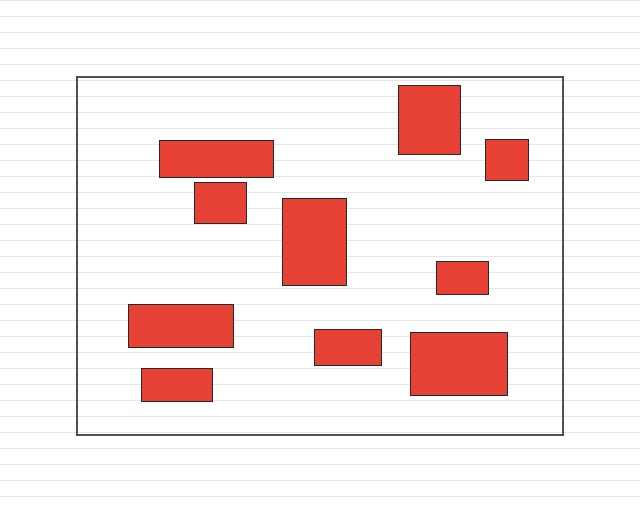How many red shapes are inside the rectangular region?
10.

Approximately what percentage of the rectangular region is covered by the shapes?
Approximately 20%.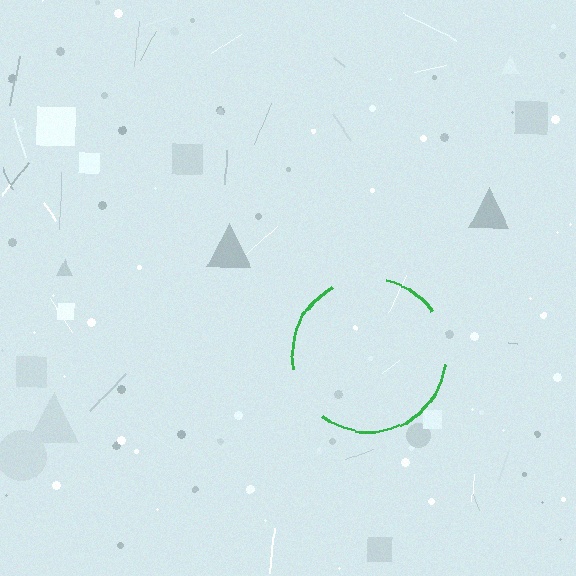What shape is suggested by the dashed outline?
The dashed outline suggests a circle.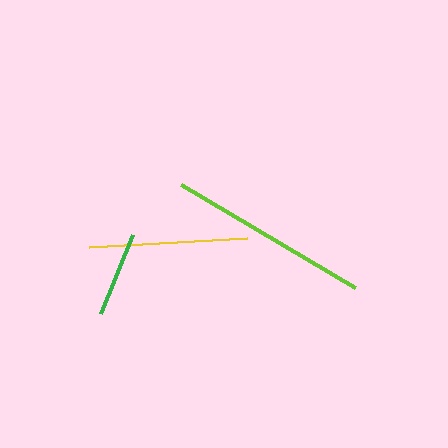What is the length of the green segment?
The green segment is approximately 86 pixels long.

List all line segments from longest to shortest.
From longest to shortest: lime, yellow, green.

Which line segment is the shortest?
The green line is the shortest at approximately 86 pixels.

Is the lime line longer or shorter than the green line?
The lime line is longer than the green line.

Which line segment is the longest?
The lime line is the longest at approximately 202 pixels.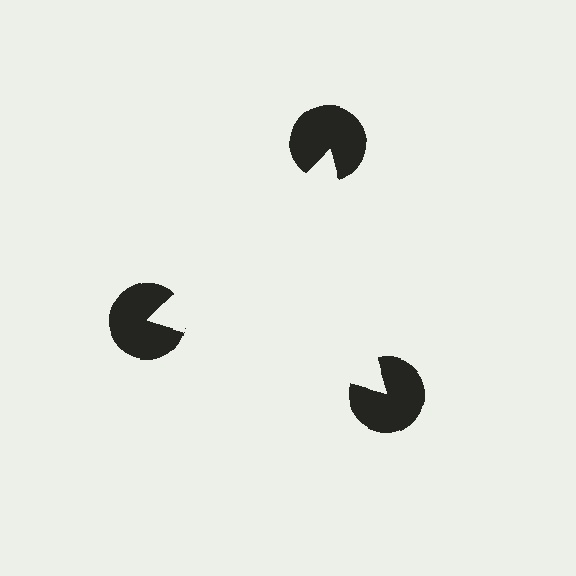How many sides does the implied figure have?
3 sides.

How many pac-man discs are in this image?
There are 3 — one at each vertex of the illusory triangle.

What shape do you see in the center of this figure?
An illusory triangle — its edges are inferred from the aligned wedge cuts in the pac-man discs, not physically drawn.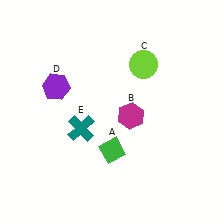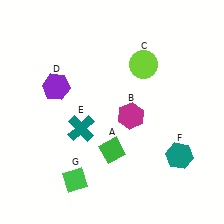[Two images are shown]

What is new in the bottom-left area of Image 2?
A green diamond (G) was added in the bottom-left area of Image 2.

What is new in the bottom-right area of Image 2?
A teal hexagon (F) was added in the bottom-right area of Image 2.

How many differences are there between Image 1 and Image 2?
There are 2 differences between the two images.